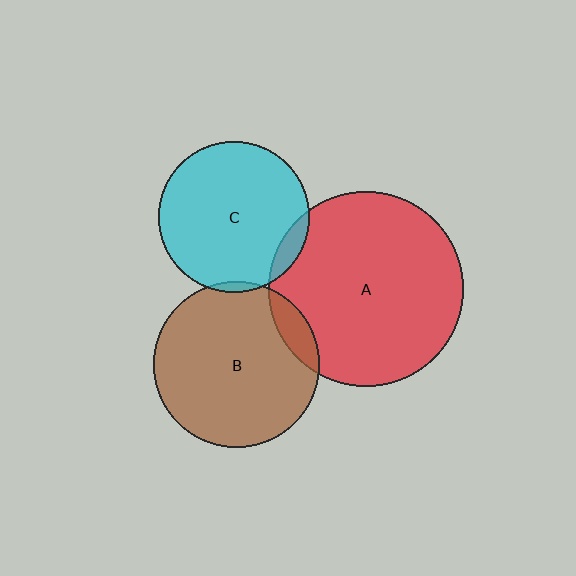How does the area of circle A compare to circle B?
Approximately 1.4 times.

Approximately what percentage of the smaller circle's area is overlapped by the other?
Approximately 5%.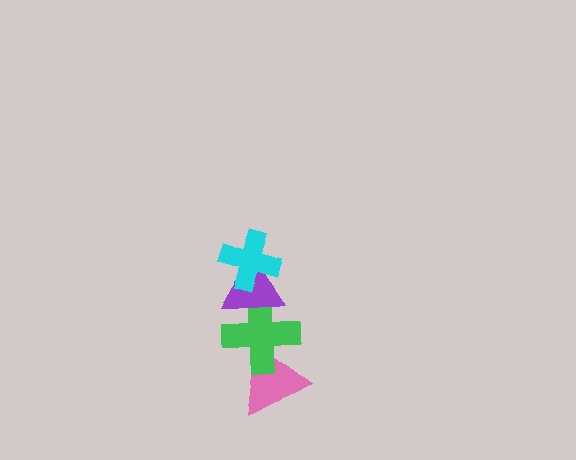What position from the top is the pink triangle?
The pink triangle is 4th from the top.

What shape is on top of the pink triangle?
The green cross is on top of the pink triangle.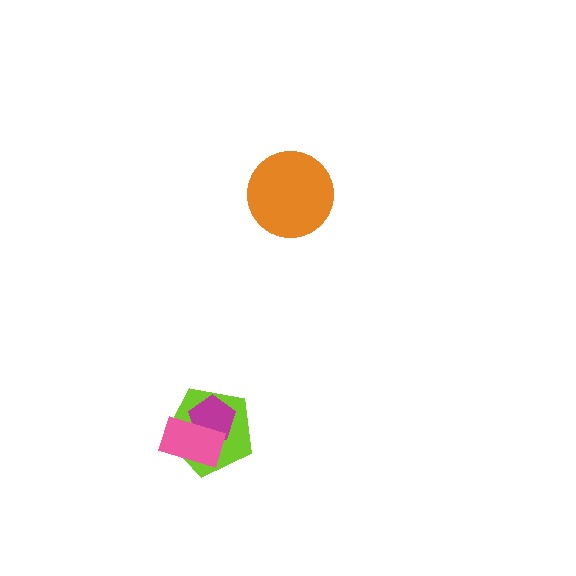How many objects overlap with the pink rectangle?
2 objects overlap with the pink rectangle.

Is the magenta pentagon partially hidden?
Yes, it is partially covered by another shape.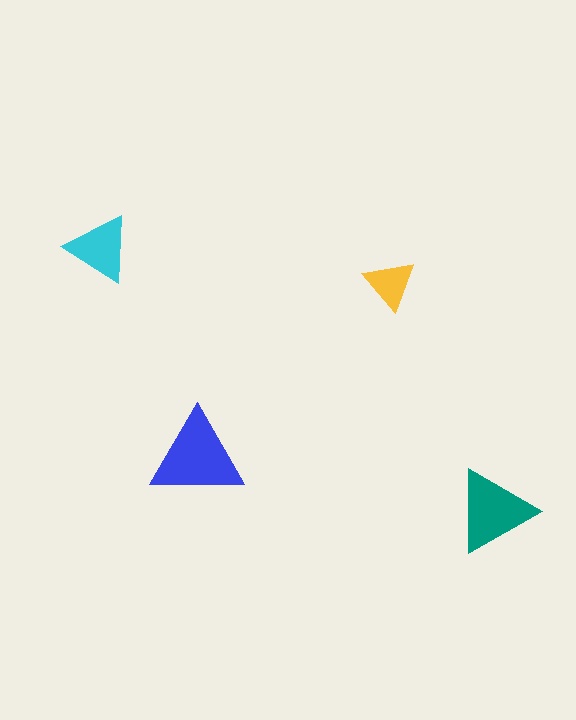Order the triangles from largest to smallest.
the blue one, the teal one, the cyan one, the yellow one.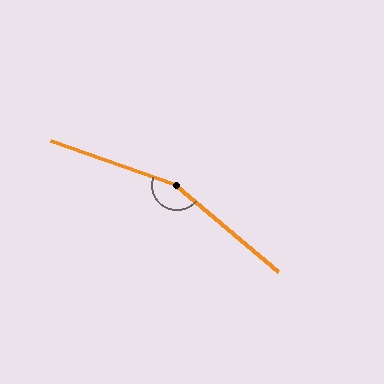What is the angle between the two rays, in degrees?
Approximately 159 degrees.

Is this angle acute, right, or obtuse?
It is obtuse.